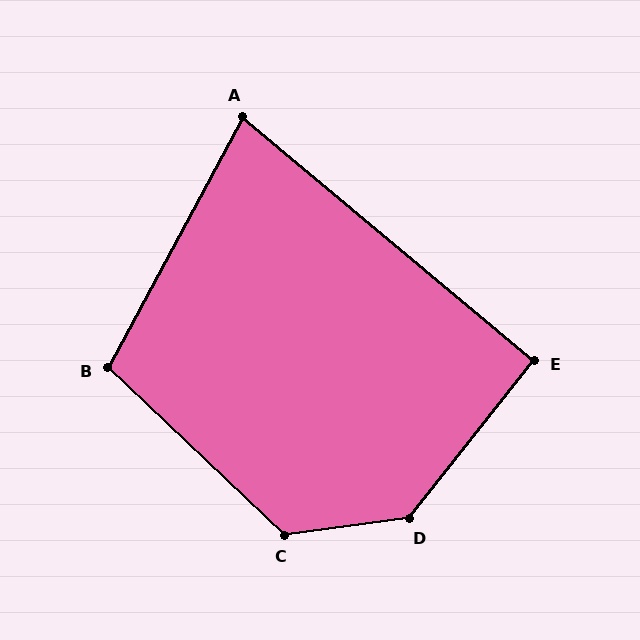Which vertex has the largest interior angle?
D, at approximately 136 degrees.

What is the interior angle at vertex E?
Approximately 92 degrees (approximately right).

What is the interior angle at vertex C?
Approximately 129 degrees (obtuse).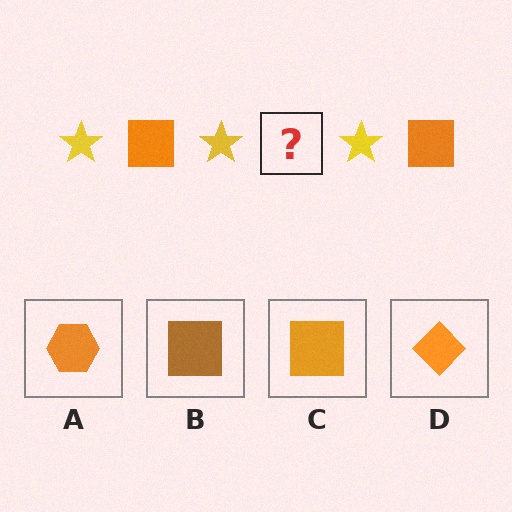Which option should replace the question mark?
Option C.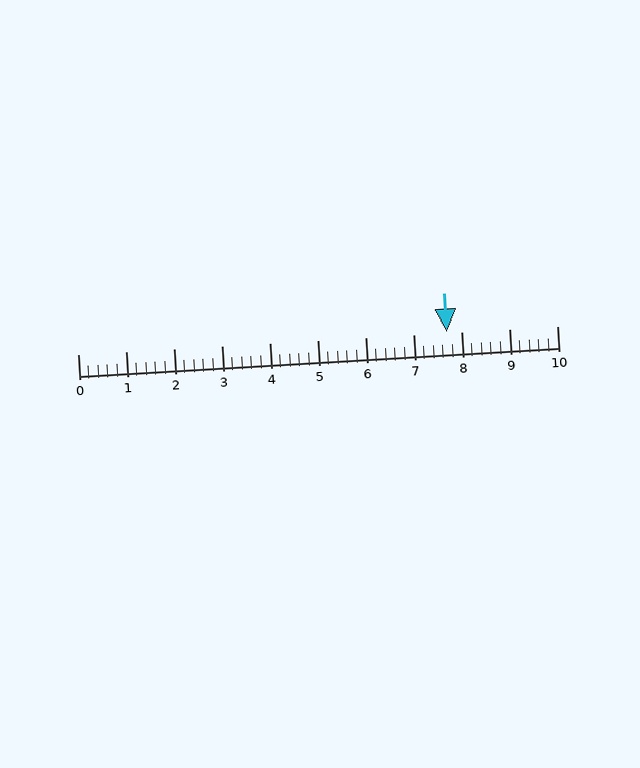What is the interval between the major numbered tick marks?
The major tick marks are spaced 1 units apart.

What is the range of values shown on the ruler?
The ruler shows values from 0 to 10.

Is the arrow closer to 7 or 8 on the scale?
The arrow is closer to 8.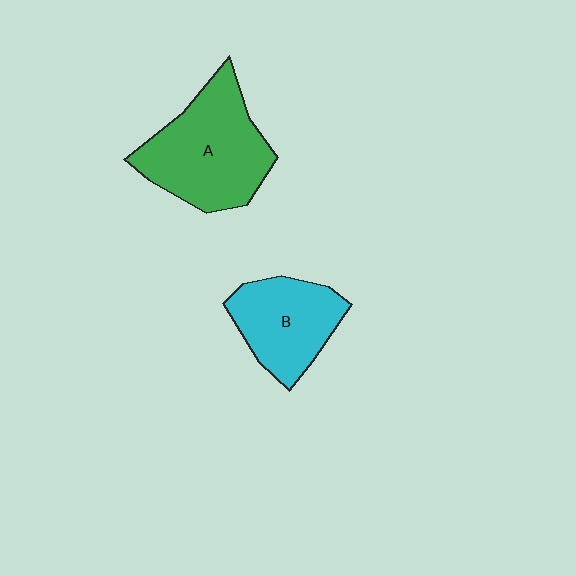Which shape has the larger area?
Shape A (green).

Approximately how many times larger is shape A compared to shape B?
Approximately 1.4 times.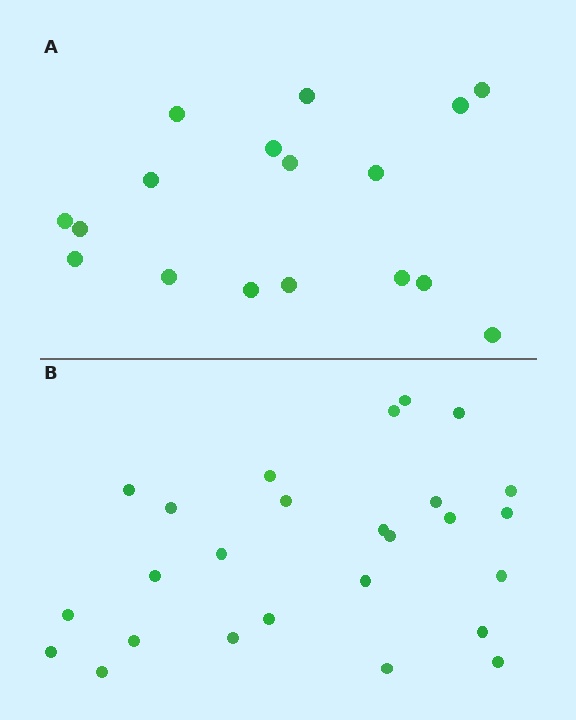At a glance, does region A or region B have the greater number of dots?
Region B (the bottom region) has more dots.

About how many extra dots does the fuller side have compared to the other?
Region B has roughly 8 or so more dots than region A.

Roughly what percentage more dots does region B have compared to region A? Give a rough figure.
About 55% more.